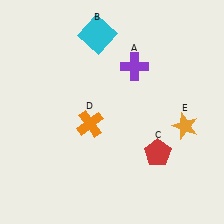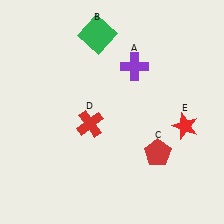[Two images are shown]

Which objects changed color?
B changed from cyan to green. D changed from orange to red. E changed from orange to red.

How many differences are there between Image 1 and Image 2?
There are 3 differences between the two images.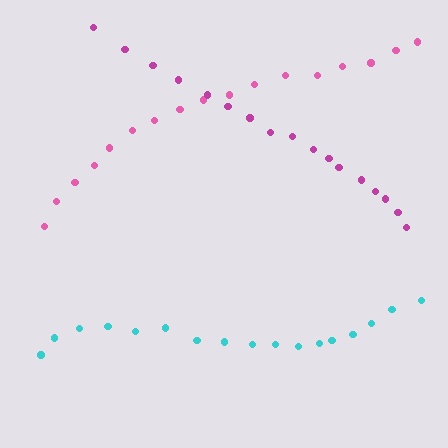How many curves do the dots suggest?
There are 3 distinct paths.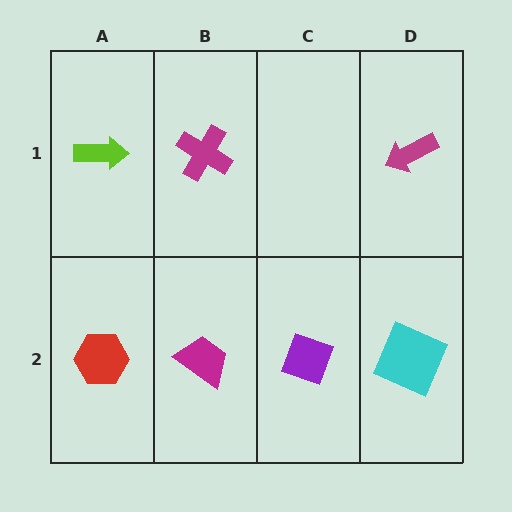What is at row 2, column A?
A red hexagon.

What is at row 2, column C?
A purple diamond.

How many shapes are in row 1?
3 shapes.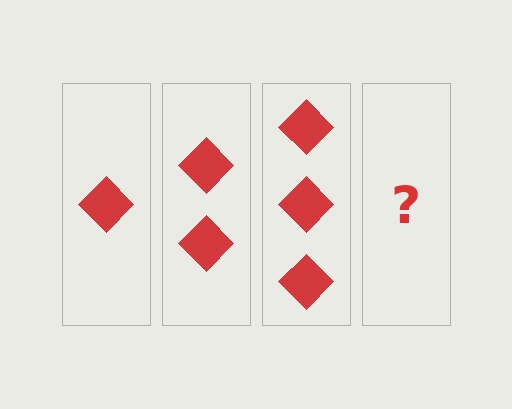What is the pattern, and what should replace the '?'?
The pattern is that each step adds one more diamond. The '?' should be 4 diamonds.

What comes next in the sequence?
The next element should be 4 diamonds.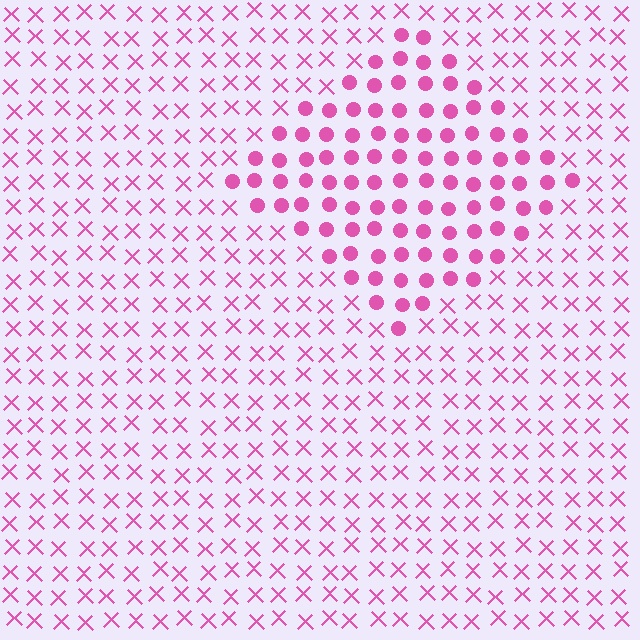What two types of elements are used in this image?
The image uses circles inside the diamond region and X marks outside it.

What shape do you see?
I see a diamond.